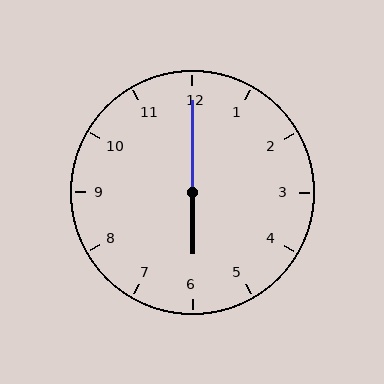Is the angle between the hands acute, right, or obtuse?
It is obtuse.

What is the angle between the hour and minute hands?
Approximately 180 degrees.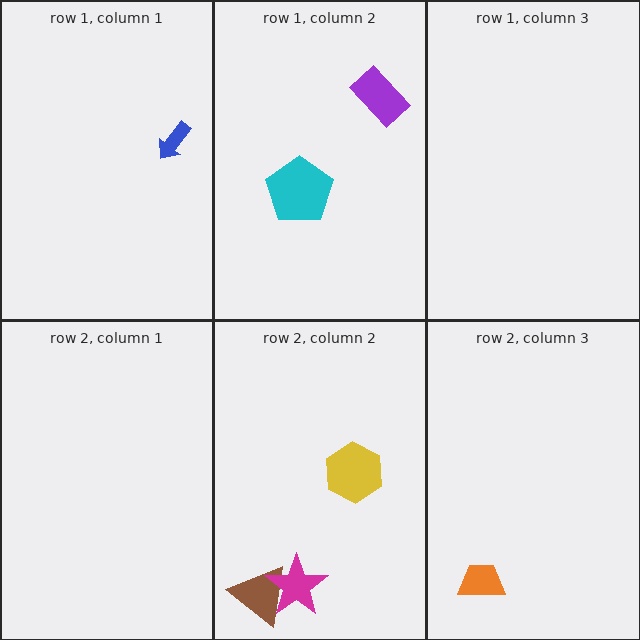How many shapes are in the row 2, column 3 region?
1.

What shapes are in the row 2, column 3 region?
The orange trapezoid.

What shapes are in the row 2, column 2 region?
The yellow hexagon, the brown triangle, the magenta star.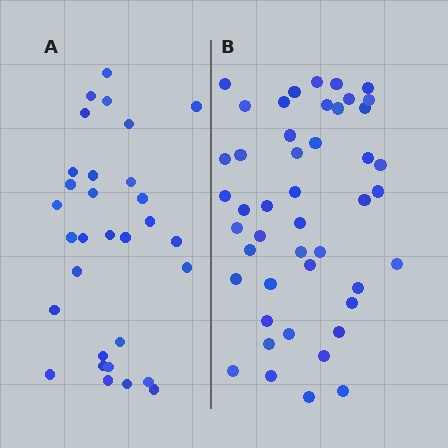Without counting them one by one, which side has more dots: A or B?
Region B (the right region) has more dots.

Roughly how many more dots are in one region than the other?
Region B has approximately 15 more dots than region A.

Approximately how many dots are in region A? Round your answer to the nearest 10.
About 30 dots. (The exact count is 31, which rounds to 30.)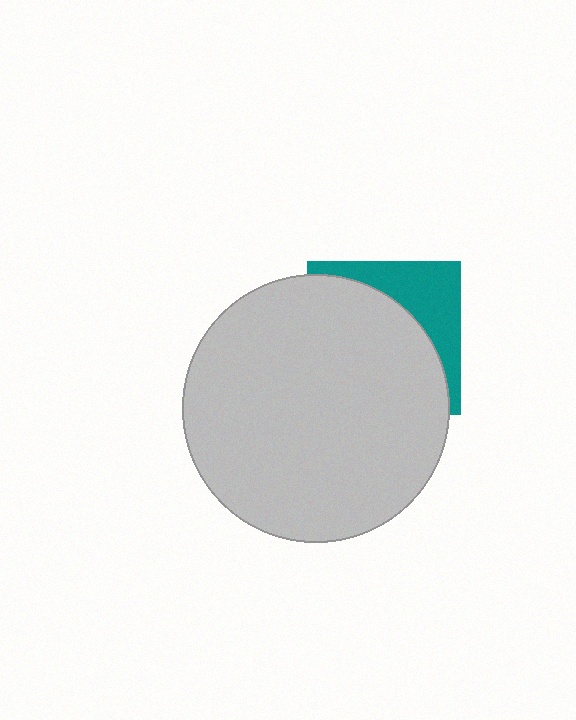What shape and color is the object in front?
The object in front is a light gray circle.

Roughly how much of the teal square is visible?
A small part of it is visible (roughly 31%).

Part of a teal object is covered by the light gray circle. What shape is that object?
It is a square.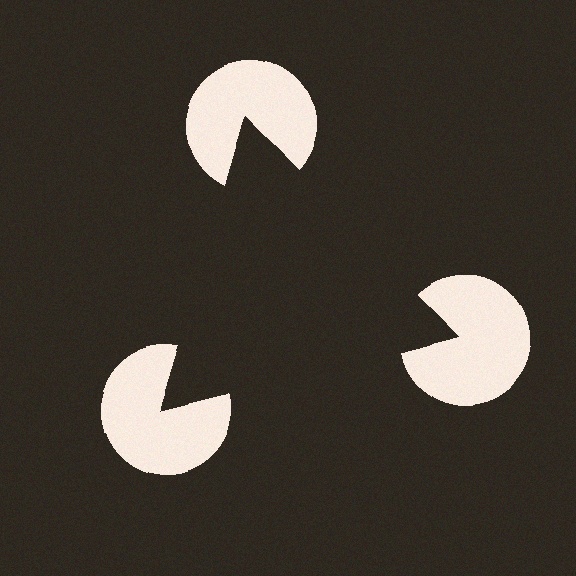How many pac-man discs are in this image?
There are 3 — one at each vertex of the illusory triangle.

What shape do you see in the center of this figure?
An illusory triangle — its edges are inferred from the aligned wedge cuts in the pac-man discs, not physically drawn.